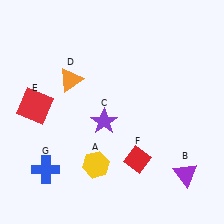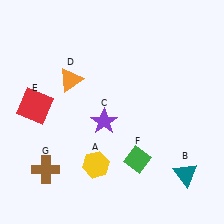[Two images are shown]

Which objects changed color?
B changed from purple to teal. F changed from red to green. G changed from blue to brown.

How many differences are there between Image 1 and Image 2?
There are 3 differences between the two images.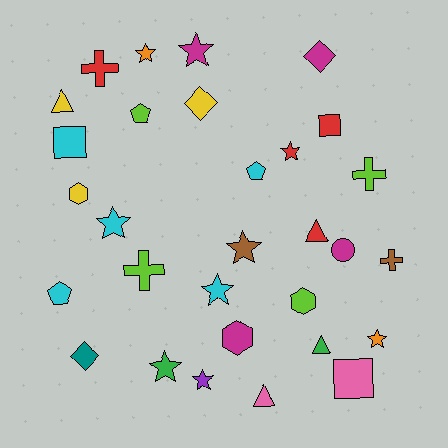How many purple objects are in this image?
There is 1 purple object.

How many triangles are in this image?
There are 4 triangles.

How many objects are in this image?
There are 30 objects.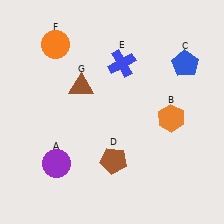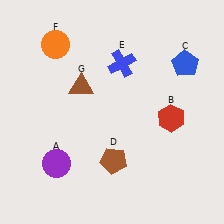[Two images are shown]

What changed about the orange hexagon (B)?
In Image 1, B is orange. In Image 2, it changed to red.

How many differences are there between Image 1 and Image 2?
There is 1 difference between the two images.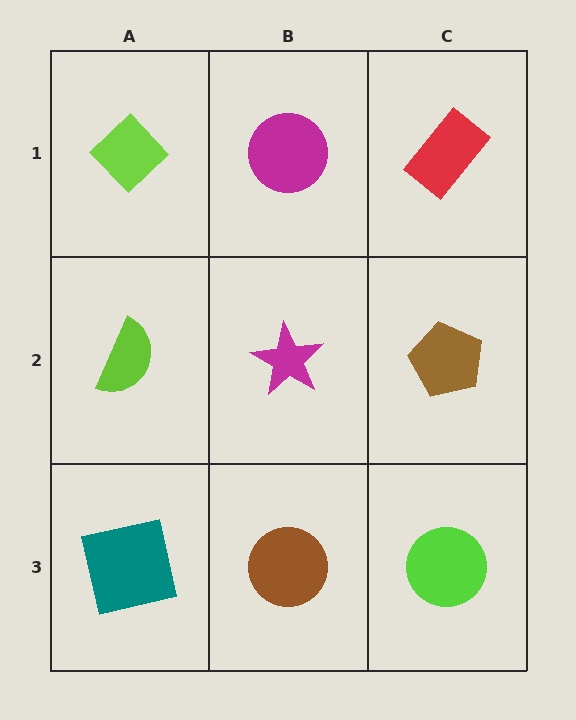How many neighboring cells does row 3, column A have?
2.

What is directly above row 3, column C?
A brown pentagon.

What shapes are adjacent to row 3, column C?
A brown pentagon (row 2, column C), a brown circle (row 3, column B).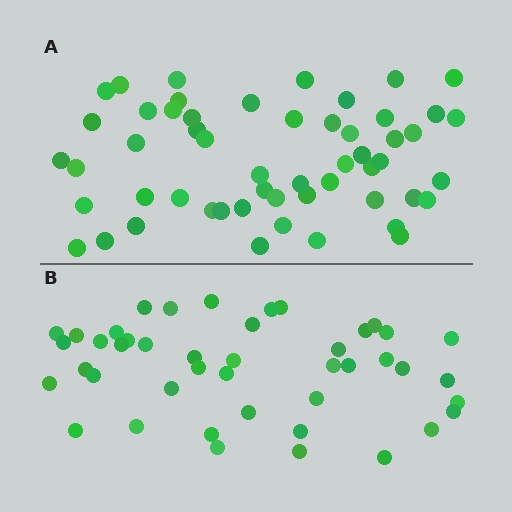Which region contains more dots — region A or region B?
Region A (the top region) has more dots.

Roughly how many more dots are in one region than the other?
Region A has roughly 10 or so more dots than region B.